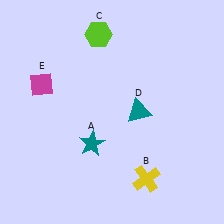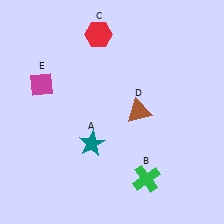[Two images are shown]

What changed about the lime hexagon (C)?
In Image 1, C is lime. In Image 2, it changed to red.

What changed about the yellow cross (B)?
In Image 1, B is yellow. In Image 2, it changed to green.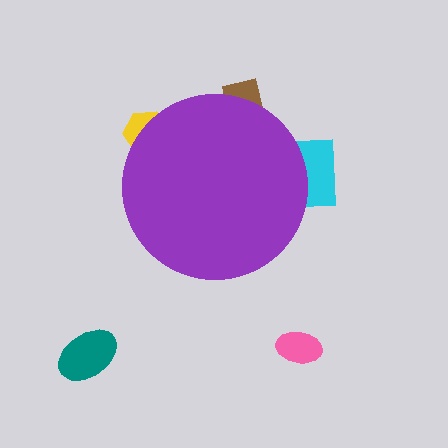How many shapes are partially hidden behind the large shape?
3 shapes are partially hidden.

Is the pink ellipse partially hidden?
No, the pink ellipse is fully visible.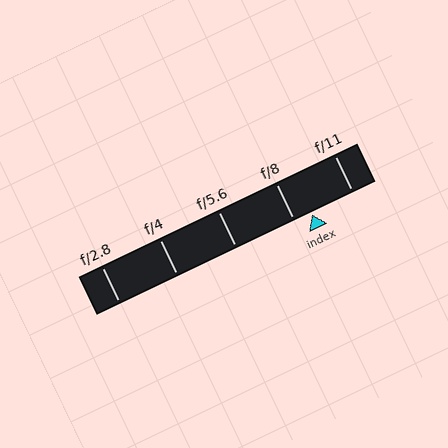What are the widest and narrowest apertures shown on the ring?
The widest aperture shown is f/2.8 and the narrowest is f/11.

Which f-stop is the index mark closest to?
The index mark is closest to f/8.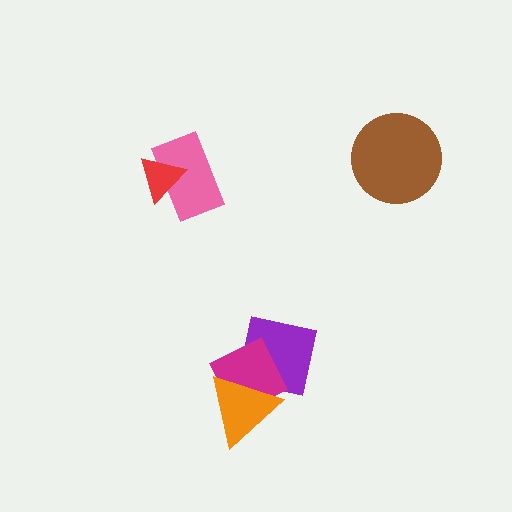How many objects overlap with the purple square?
2 objects overlap with the purple square.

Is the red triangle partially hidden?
No, no other shape covers it.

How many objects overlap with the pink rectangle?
1 object overlaps with the pink rectangle.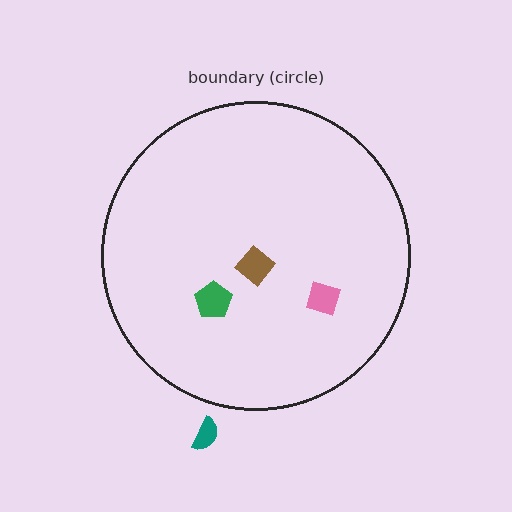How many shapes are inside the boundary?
3 inside, 1 outside.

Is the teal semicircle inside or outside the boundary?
Outside.